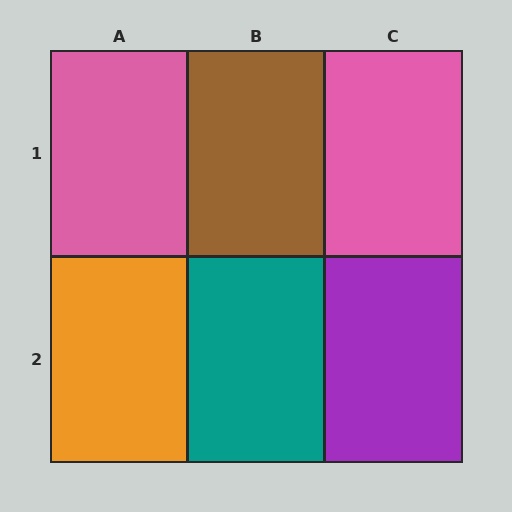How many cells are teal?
1 cell is teal.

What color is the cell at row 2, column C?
Purple.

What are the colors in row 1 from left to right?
Pink, brown, pink.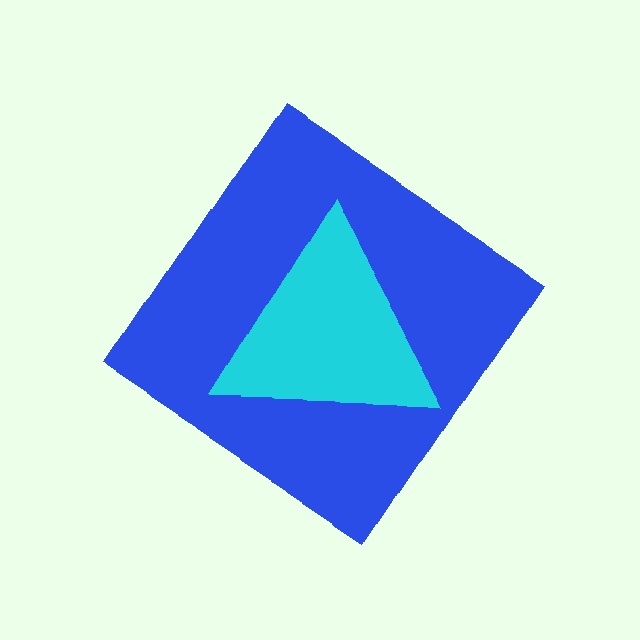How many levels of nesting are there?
2.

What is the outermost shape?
The blue diamond.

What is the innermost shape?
The cyan triangle.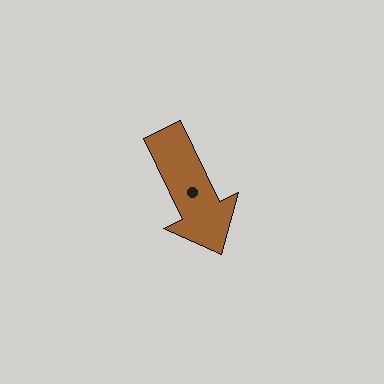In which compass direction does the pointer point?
Southeast.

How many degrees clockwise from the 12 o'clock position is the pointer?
Approximately 154 degrees.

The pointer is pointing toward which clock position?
Roughly 5 o'clock.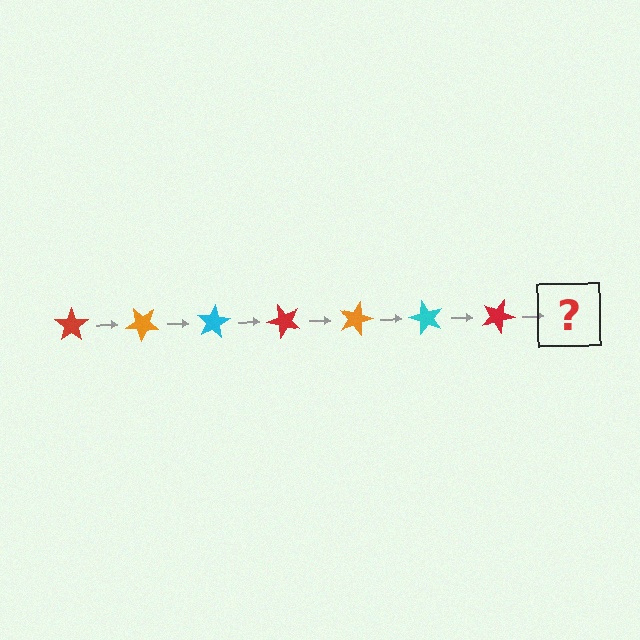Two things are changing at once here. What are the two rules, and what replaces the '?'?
The two rules are that it rotates 40 degrees each step and the color cycles through red, orange, and cyan. The '?' should be an orange star, rotated 280 degrees from the start.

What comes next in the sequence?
The next element should be an orange star, rotated 280 degrees from the start.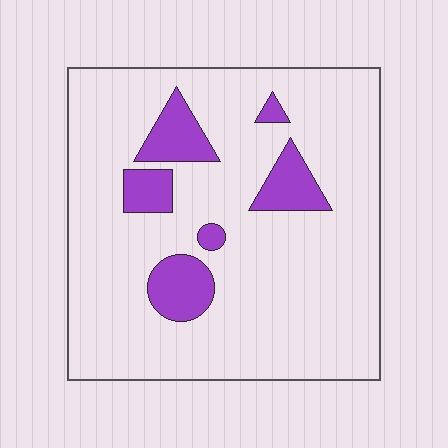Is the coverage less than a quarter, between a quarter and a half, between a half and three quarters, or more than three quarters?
Less than a quarter.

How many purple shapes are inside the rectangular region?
6.